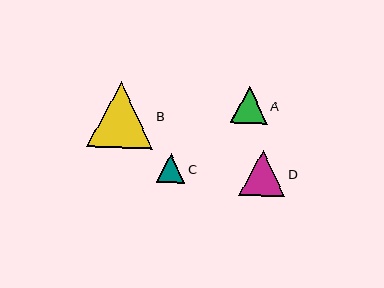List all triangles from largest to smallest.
From largest to smallest: B, D, A, C.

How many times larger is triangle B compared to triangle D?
Triangle B is approximately 1.4 times the size of triangle D.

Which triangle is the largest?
Triangle B is the largest with a size of approximately 65 pixels.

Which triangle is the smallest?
Triangle C is the smallest with a size of approximately 28 pixels.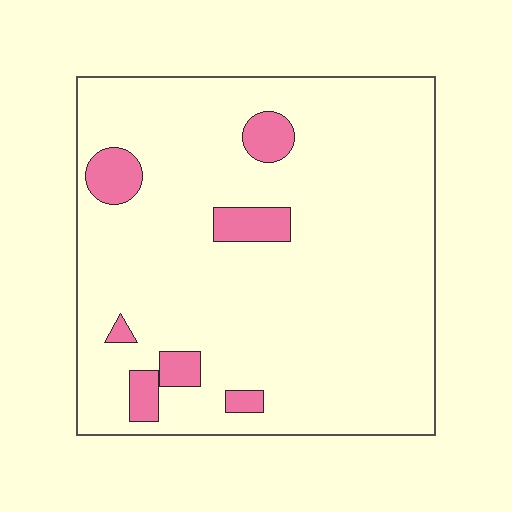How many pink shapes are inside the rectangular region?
7.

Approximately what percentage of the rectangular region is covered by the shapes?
Approximately 10%.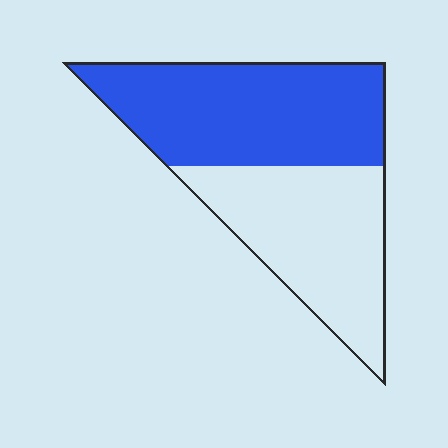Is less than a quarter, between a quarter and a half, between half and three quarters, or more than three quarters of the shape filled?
Between half and three quarters.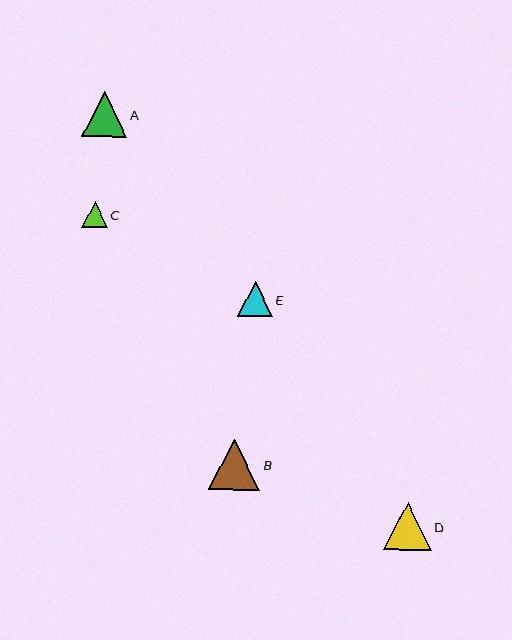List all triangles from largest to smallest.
From largest to smallest: B, D, A, E, C.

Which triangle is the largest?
Triangle B is the largest with a size of approximately 51 pixels.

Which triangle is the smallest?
Triangle C is the smallest with a size of approximately 26 pixels.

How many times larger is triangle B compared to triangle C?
Triangle B is approximately 2.0 times the size of triangle C.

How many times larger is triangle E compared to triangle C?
Triangle E is approximately 1.4 times the size of triangle C.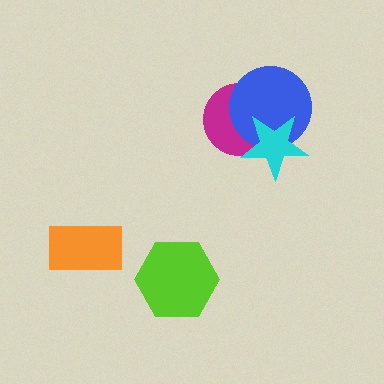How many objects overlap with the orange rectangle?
0 objects overlap with the orange rectangle.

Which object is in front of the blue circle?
The cyan star is in front of the blue circle.